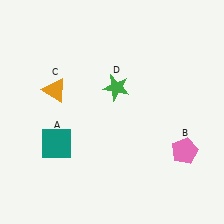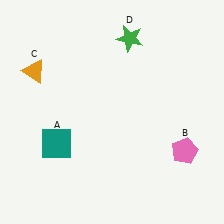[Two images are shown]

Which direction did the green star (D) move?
The green star (D) moved up.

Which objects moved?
The objects that moved are: the orange triangle (C), the green star (D).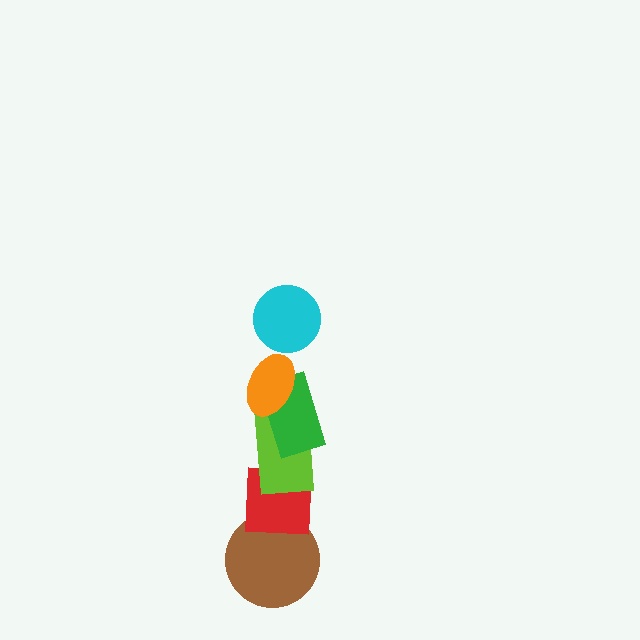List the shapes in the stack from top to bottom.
From top to bottom: the cyan circle, the orange ellipse, the green rectangle, the lime rectangle, the red square, the brown circle.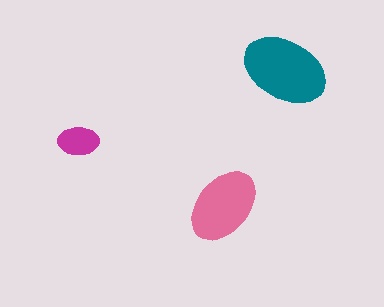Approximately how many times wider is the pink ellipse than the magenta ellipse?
About 2 times wider.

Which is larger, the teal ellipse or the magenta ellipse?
The teal one.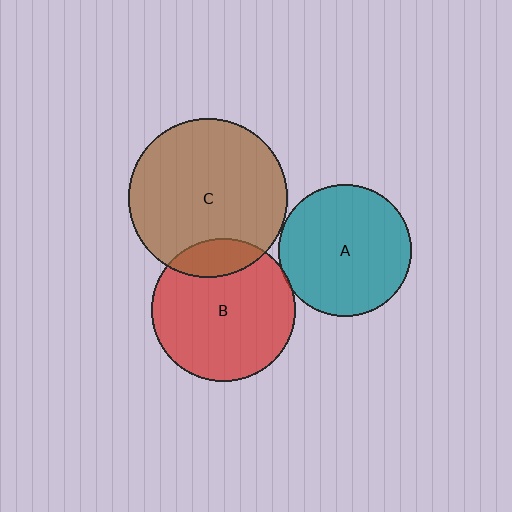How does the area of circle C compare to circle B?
Approximately 1.2 times.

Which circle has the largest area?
Circle C (brown).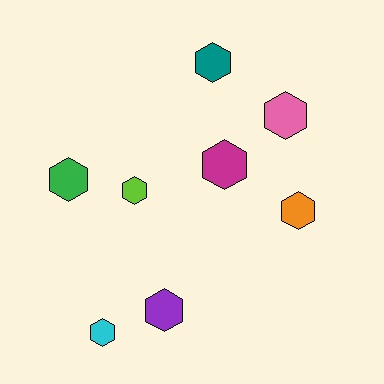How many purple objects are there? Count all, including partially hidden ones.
There is 1 purple object.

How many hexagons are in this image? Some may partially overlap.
There are 8 hexagons.